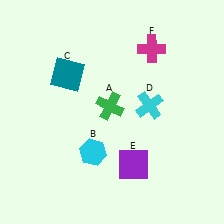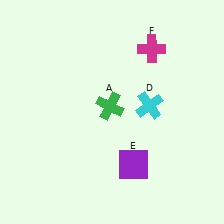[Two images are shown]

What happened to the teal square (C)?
The teal square (C) was removed in Image 2. It was in the top-left area of Image 1.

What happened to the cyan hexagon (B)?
The cyan hexagon (B) was removed in Image 2. It was in the bottom-left area of Image 1.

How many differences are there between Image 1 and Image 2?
There are 2 differences between the two images.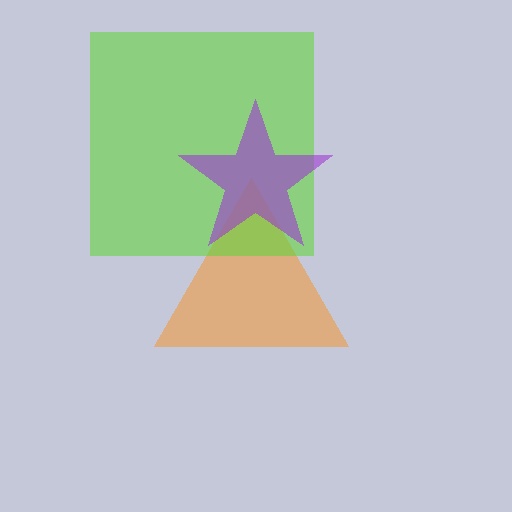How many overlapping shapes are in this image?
There are 3 overlapping shapes in the image.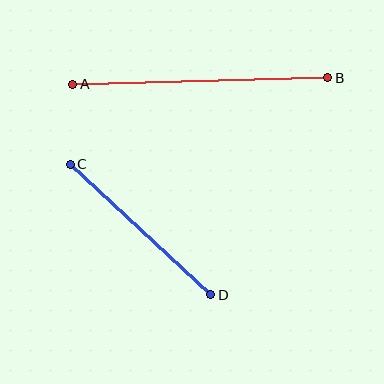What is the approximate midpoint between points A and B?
The midpoint is at approximately (200, 81) pixels.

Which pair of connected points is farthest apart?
Points A and B are farthest apart.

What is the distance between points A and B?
The distance is approximately 255 pixels.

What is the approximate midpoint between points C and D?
The midpoint is at approximately (140, 230) pixels.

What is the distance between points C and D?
The distance is approximately 192 pixels.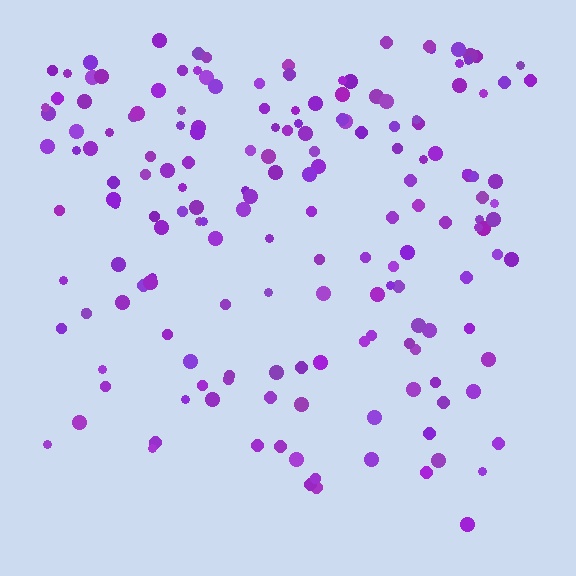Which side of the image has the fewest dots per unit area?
The bottom.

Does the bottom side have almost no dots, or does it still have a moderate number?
Still a moderate number, just noticeably fewer than the top.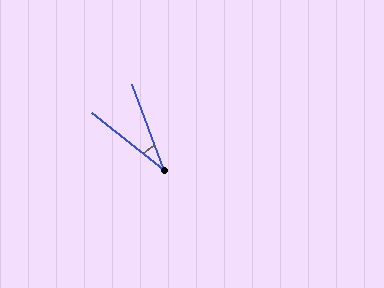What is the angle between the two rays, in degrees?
Approximately 31 degrees.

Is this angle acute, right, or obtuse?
It is acute.